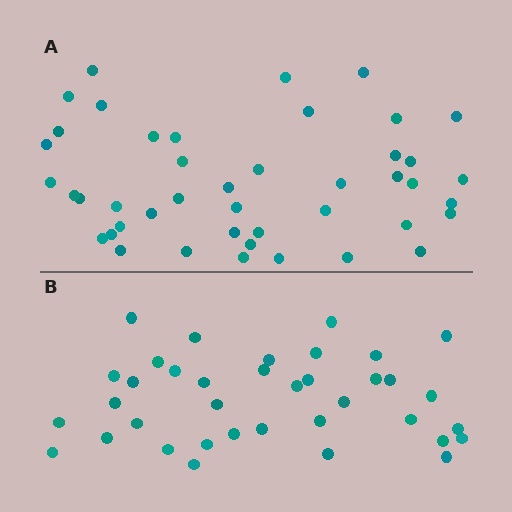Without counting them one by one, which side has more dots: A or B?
Region A (the top region) has more dots.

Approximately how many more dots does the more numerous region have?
Region A has roughly 8 or so more dots than region B.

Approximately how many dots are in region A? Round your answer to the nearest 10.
About 40 dots. (The exact count is 44, which rounds to 40.)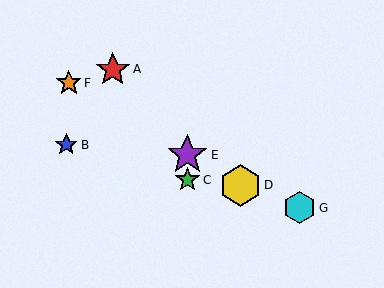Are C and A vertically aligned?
No, C is at x≈187 and A is at x≈113.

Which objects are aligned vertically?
Objects C, E are aligned vertically.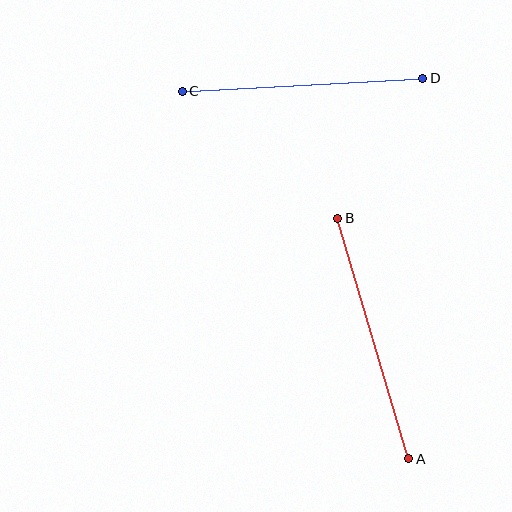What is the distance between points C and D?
The distance is approximately 241 pixels.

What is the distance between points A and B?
The distance is approximately 251 pixels.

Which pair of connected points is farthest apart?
Points A and B are farthest apart.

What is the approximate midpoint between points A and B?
The midpoint is at approximately (373, 338) pixels.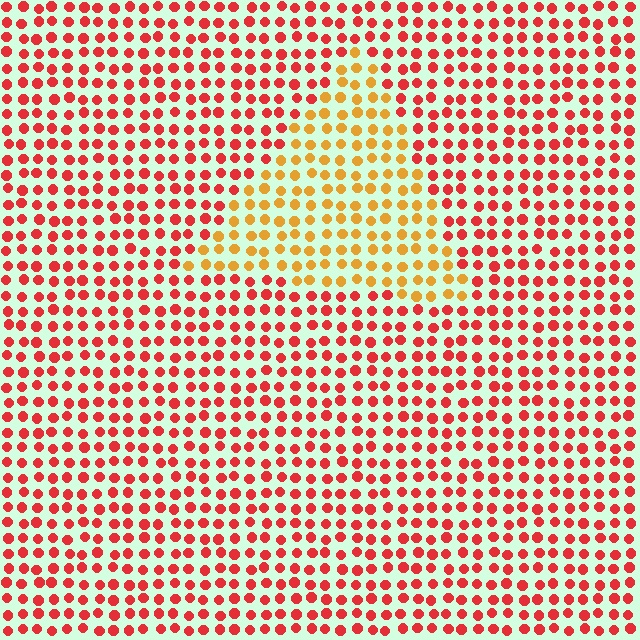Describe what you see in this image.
The image is filled with small red elements in a uniform arrangement. A triangle-shaped region is visible where the elements are tinted to a slightly different hue, forming a subtle color boundary.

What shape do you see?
I see a triangle.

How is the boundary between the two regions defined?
The boundary is defined purely by a slight shift in hue (about 41 degrees). Spacing, size, and orientation are identical on both sides.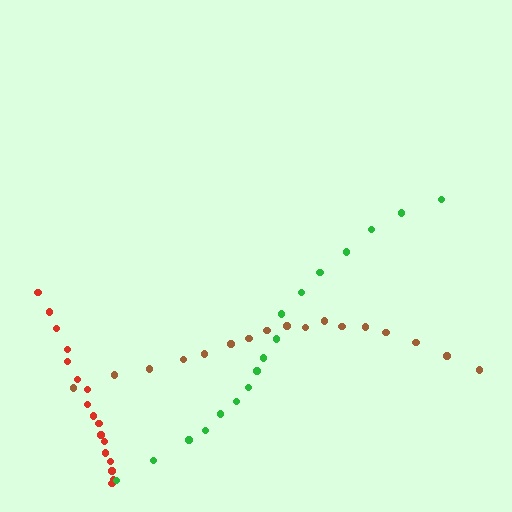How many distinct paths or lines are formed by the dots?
There are 3 distinct paths.